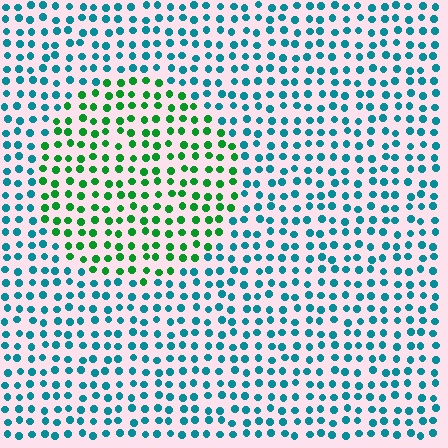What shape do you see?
I see a circle.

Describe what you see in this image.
The image is filled with small teal elements in a uniform arrangement. A circle-shaped region is visible where the elements are tinted to a slightly different hue, forming a subtle color boundary.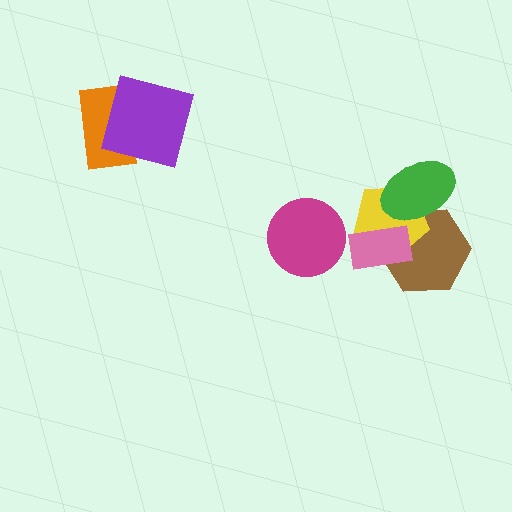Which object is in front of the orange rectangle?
The purple square is in front of the orange rectangle.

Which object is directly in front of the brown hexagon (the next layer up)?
The yellow pentagon is directly in front of the brown hexagon.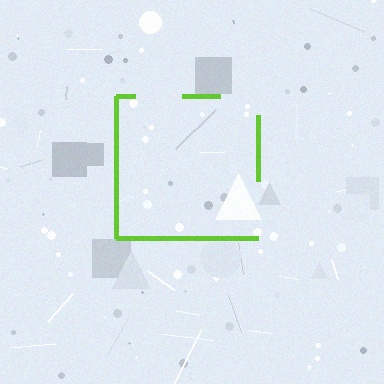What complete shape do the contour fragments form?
The contour fragments form a square.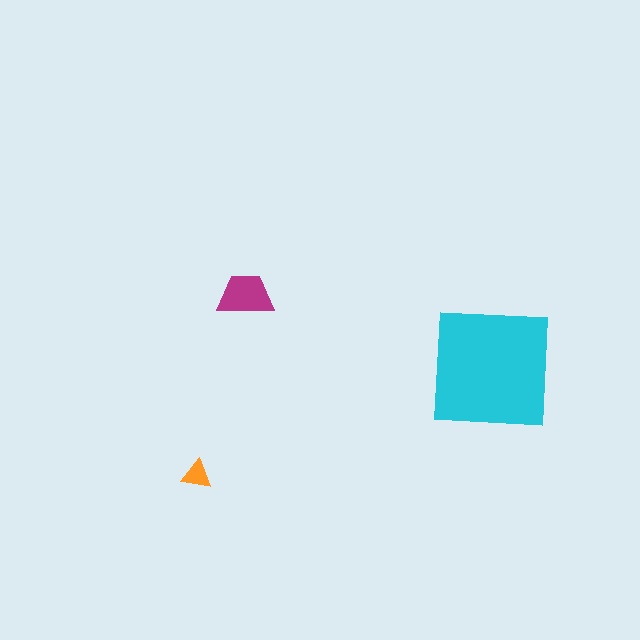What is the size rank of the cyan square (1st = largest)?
1st.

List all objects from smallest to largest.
The orange triangle, the magenta trapezoid, the cyan square.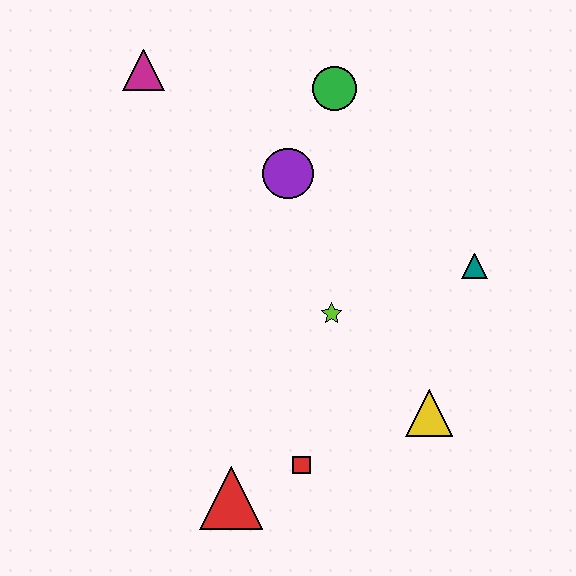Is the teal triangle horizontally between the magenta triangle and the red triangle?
No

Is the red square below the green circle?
Yes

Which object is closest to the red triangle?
The red square is closest to the red triangle.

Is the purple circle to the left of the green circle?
Yes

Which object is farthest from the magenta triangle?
The yellow triangle is farthest from the magenta triangle.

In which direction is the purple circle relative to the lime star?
The purple circle is above the lime star.